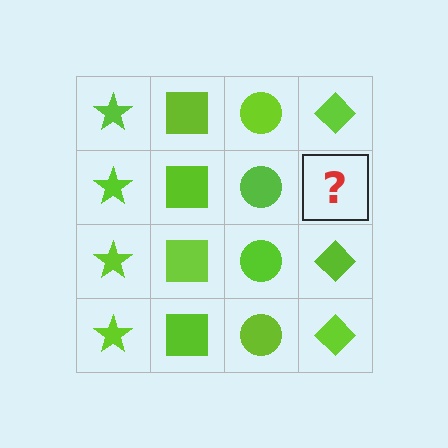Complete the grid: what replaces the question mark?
The question mark should be replaced with a lime diamond.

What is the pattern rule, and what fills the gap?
The rule is that each column has a consistent shape. The gap should be filled with a lime diamond.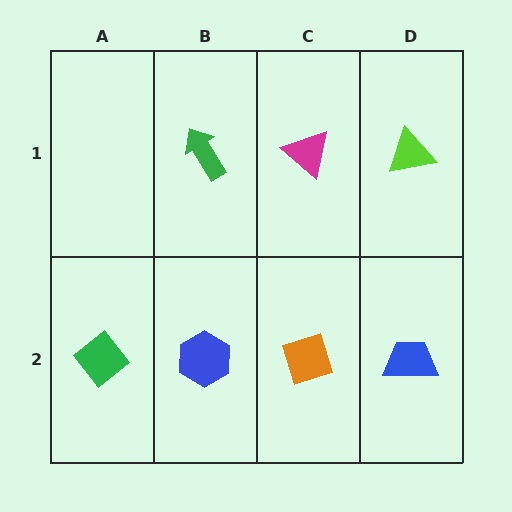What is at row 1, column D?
A lime triangle.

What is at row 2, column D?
A blue trapezoid.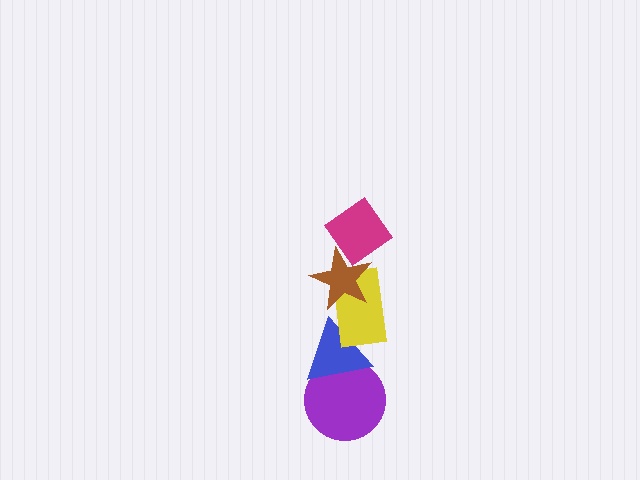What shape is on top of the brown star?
The magenta diamond is on top of the brown star.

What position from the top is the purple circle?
The purple circle is 5th from the top.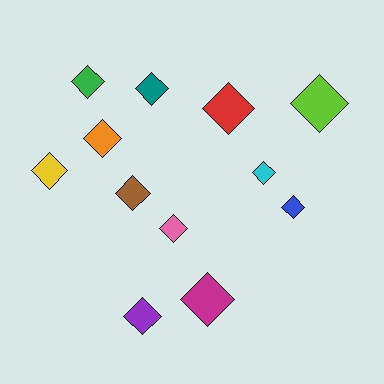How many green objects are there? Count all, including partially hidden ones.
There is 1 green object.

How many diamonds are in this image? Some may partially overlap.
There are 12 diamonds.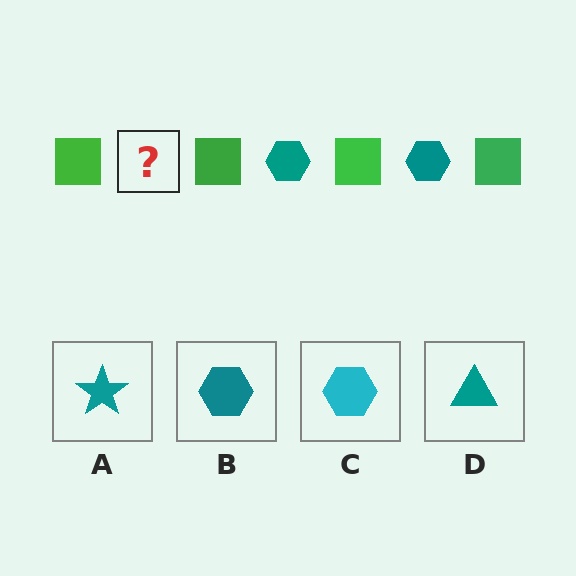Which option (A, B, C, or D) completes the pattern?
B.